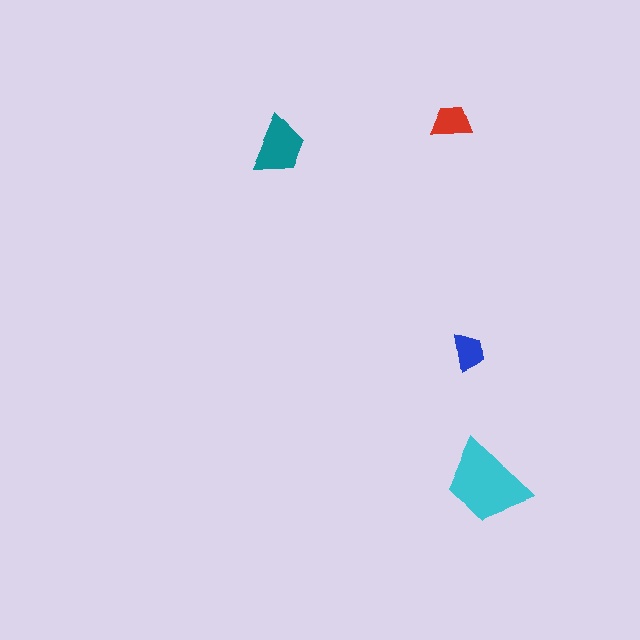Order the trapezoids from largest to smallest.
the cyan one, the teal one, the red one, the blue one.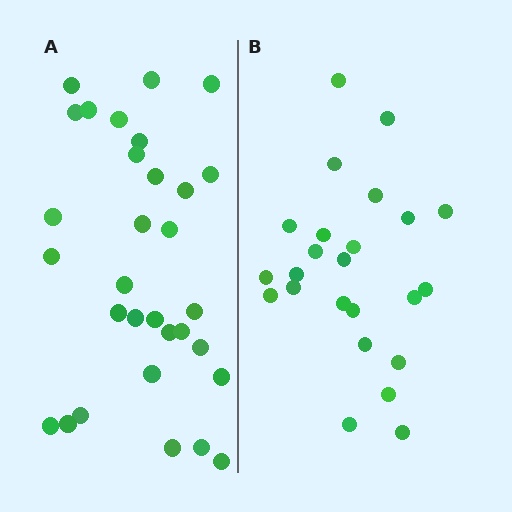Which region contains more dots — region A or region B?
Region A (the left region) has more dots.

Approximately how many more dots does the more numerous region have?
Region A has roughly 8 or so more dots than region B.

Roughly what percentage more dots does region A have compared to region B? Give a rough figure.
About 30% more.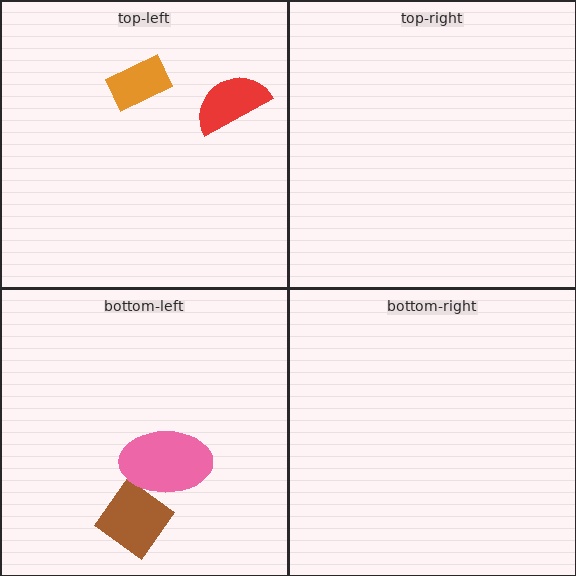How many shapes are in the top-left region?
2.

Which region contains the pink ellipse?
The bottom-left region.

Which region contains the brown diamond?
The bottom-left region.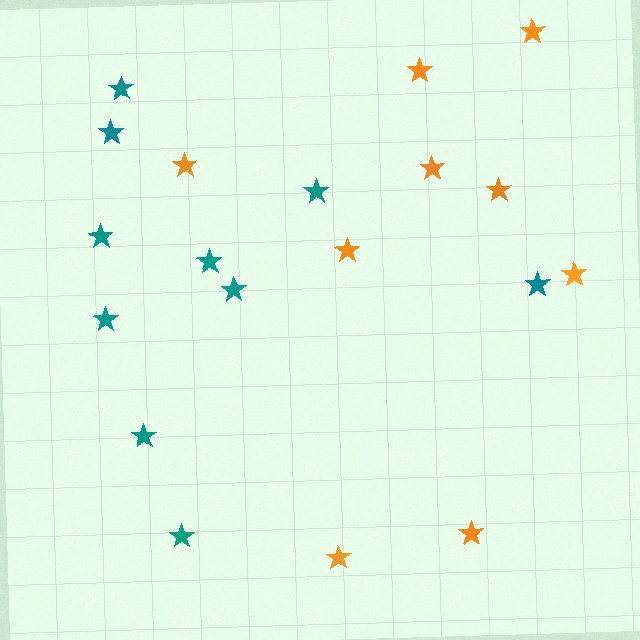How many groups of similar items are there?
There are 2 groups: one group of orange stars (9) and one group of teal stars (10).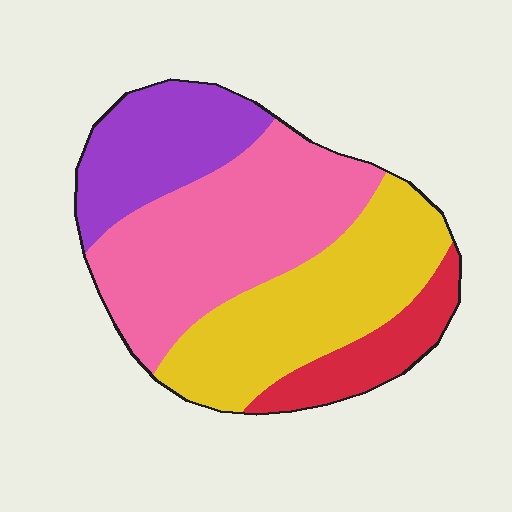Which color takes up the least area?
Red, at roughly 10%.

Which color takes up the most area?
Pink, at roughly 35%.